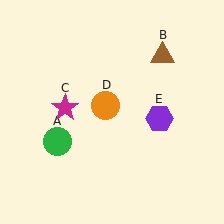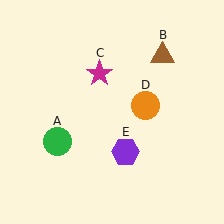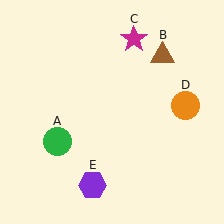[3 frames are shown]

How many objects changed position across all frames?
3 objects changed position: magenta star (object C), orange circle (object D), purple hexagon (object E).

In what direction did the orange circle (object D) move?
The orange circle (object D) moved right.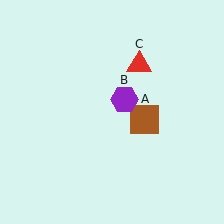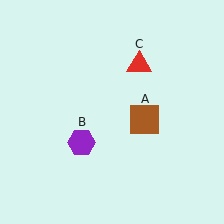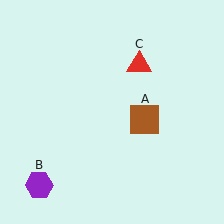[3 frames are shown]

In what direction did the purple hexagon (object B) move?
The purple hexagon (object B) moved down and to the left.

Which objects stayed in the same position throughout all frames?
Brown square (object A) and red triangle (object C) remained stationary.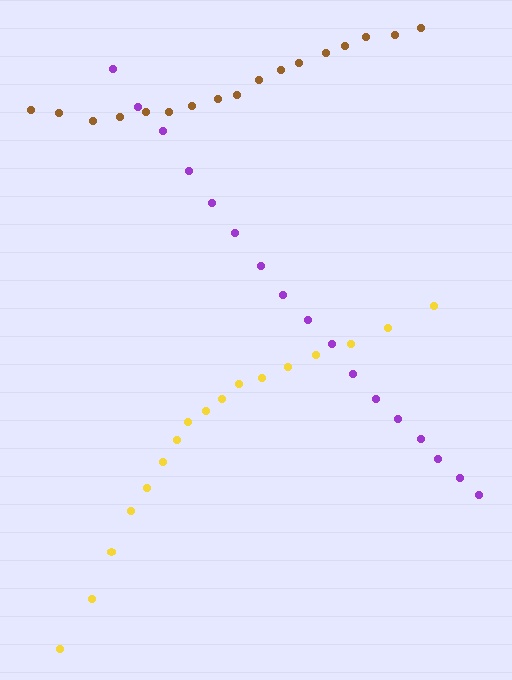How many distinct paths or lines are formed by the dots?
There are 3 distinct paths.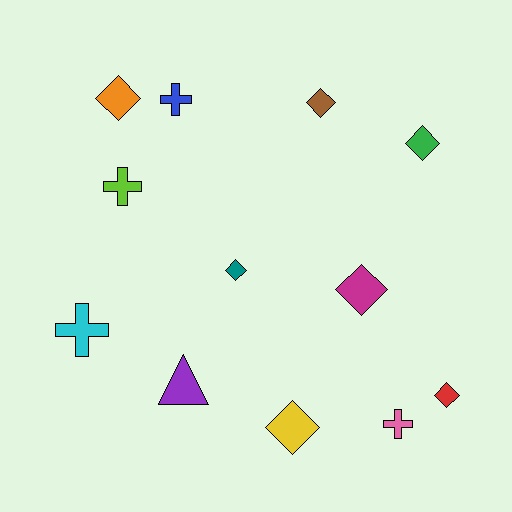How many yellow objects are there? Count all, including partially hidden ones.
There is 1 yellow object.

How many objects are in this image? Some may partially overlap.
There are 12 objects.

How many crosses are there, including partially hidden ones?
There are 4 crosses.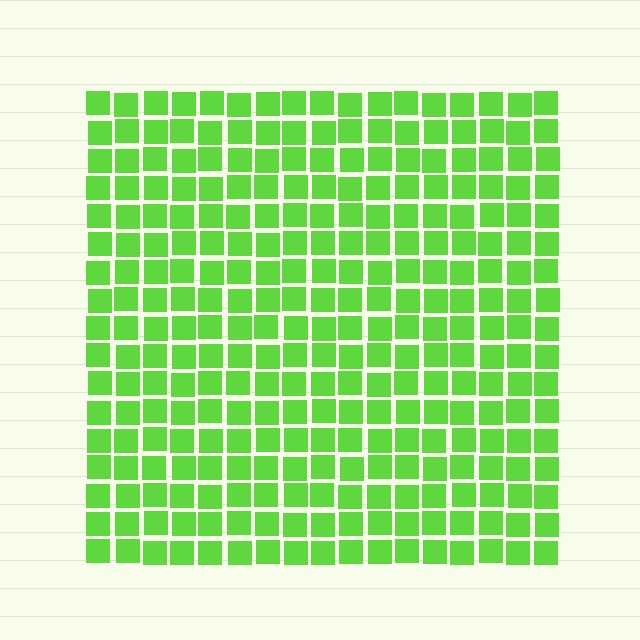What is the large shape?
The large shape is a square.